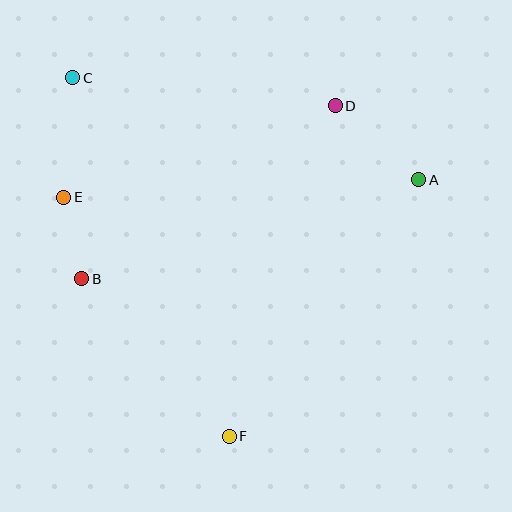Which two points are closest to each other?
Points B and E are closest to each other.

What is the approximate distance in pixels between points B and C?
The distance between B and C is approximately 201 pixels.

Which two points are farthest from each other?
Points C and F are farthest from each other.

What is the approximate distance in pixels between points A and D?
The distance between A and D is approximately 111 pixels.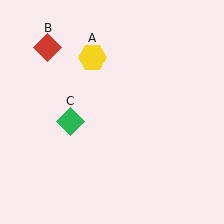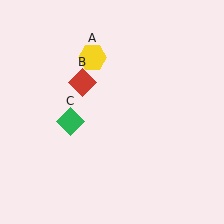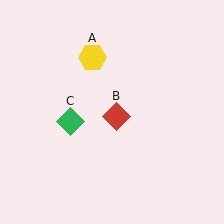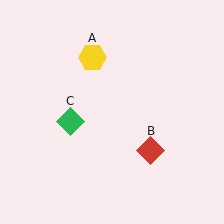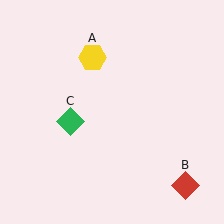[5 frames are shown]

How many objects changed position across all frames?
1 object changed position: red diamond (object B).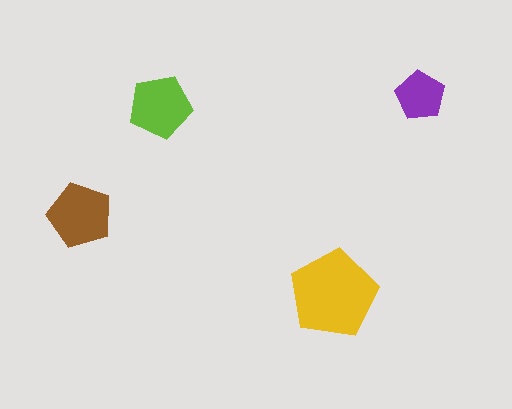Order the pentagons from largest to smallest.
the yellow one, the brown one, the lime one, the purple one.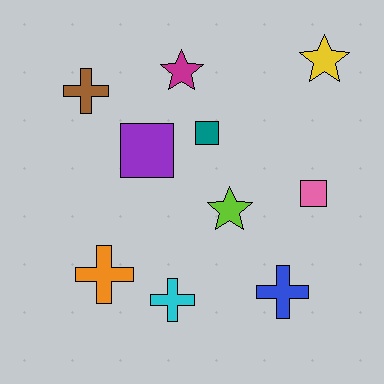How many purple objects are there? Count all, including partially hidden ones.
There is 1 purple object.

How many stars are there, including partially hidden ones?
There are 3 stars.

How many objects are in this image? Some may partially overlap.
There are 10 objects.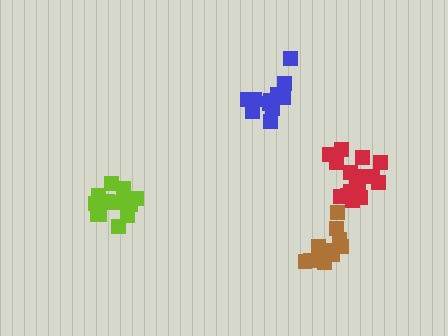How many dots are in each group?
Group 1: 16 dots, Group 2: 11 dots, Group 3: 14 dots, Group 4: 11 dots (52 total).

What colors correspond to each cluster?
The clusters are colored: red, brown, lime, blue.